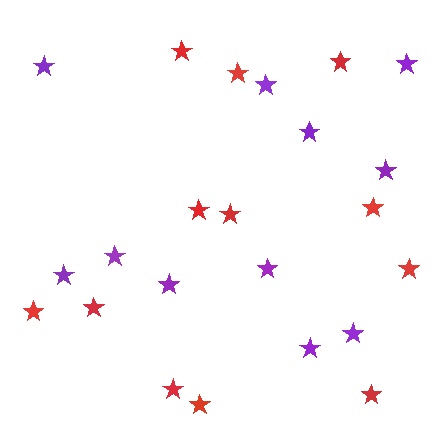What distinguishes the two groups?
There are 2 groups: one group of red stars (12) and one group of purple stars (11).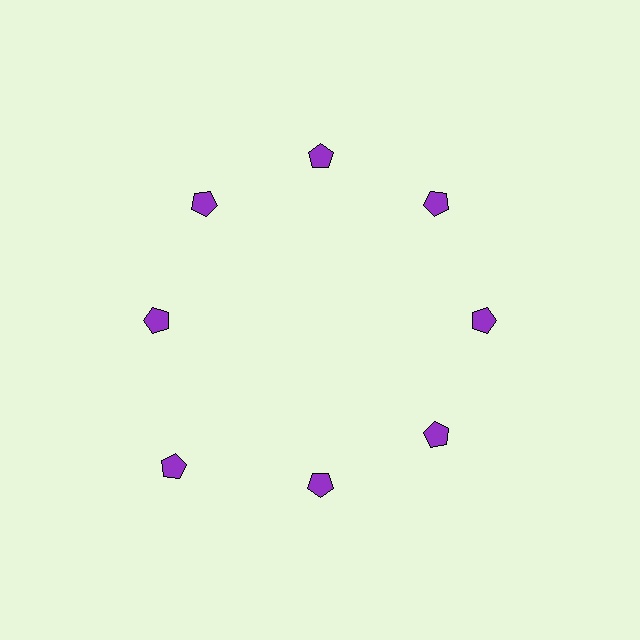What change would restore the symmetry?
The symmetry would be restored by moving it inward, back onto the ring so that all 8 pentagons sit at equal angles and equal distance from the center.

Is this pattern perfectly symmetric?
No. The 8 purple pentagons are arranged in a ring, but one element near the 8 o'clock position is pushed outward from the center, breaking the 8-fold rotational symmetry.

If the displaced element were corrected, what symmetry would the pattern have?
It would have 8-fold rotational symmetry — the pattern would map onto itself every 45 degrees.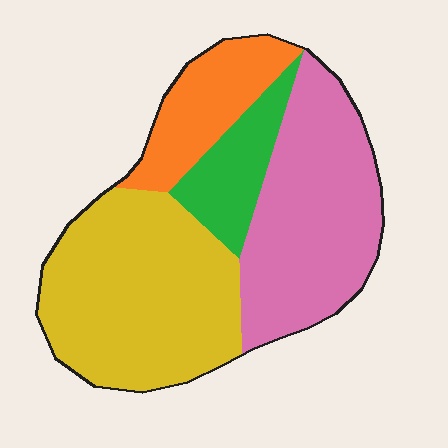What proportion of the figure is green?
Green covers roughly 10% of the figure.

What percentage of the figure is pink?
Pink covers 34% of the figure.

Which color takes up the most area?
Yellow, at roughly 40%.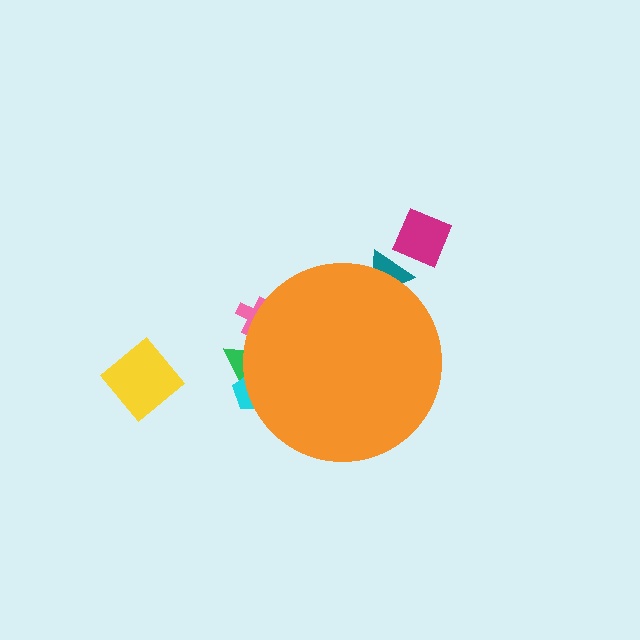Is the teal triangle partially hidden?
Yes, the teal triangle is partially hidden behind the orange circle.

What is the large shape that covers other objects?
An orange circle.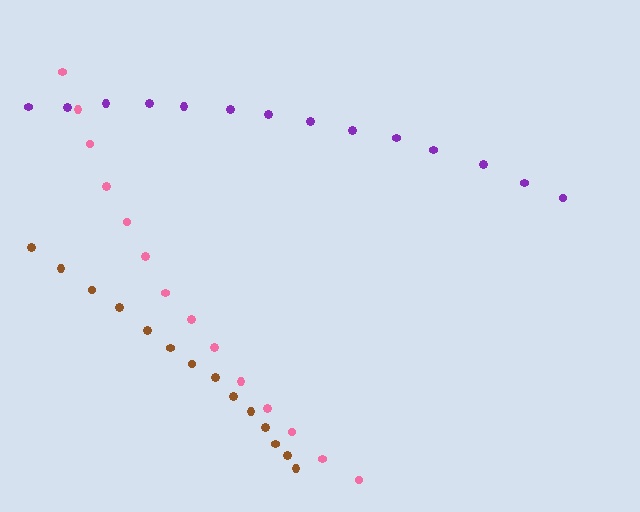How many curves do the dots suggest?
There are 3 distinct paths.